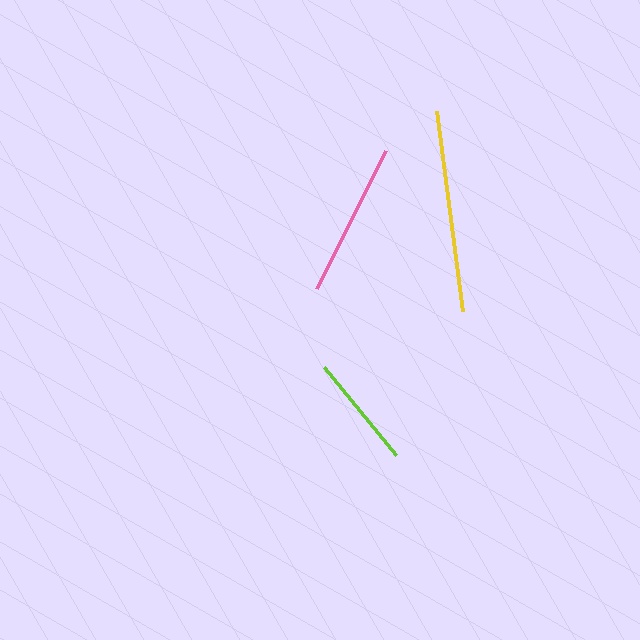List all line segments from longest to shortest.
From longest to shortest: yellow, pink, lime.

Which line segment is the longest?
The yellow line is the longest at approximately 202 pixels.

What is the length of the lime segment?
The lime segment is approximately 113 pixels long.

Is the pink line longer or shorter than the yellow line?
The yellow line is longer than the pink line.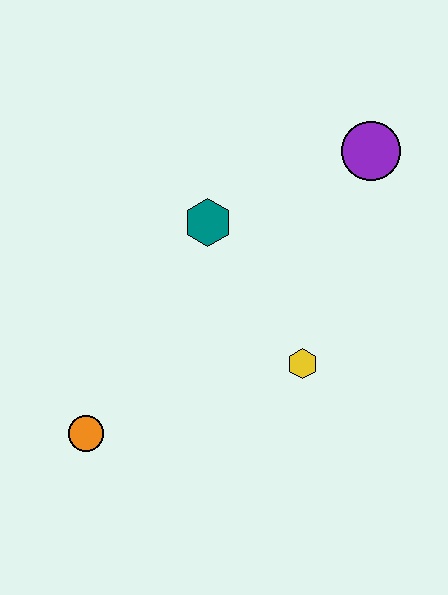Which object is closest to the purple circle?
The teal hexagon is closest to the purple circle.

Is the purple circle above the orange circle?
Yes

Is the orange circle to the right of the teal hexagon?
No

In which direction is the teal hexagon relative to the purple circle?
The teal hexagon is to the left of the purple circle.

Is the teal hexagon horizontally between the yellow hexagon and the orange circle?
Yes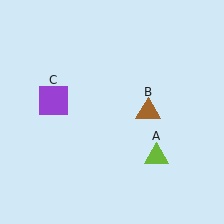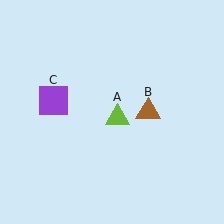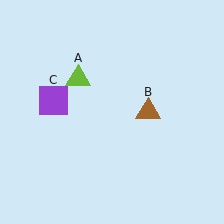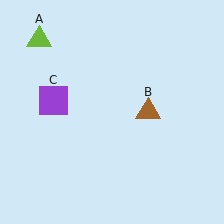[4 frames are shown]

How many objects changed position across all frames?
1 object changed position: lime triangle (object A).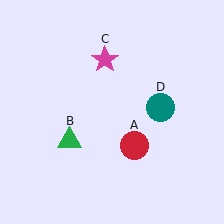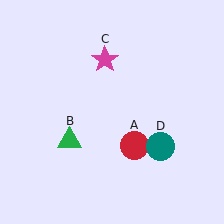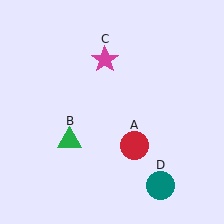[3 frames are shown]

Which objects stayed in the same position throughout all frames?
Red circle (object A) and green triangle (object B) and magenta star (object C) remained stationary.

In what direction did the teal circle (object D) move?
The teal circle (object D) moved down.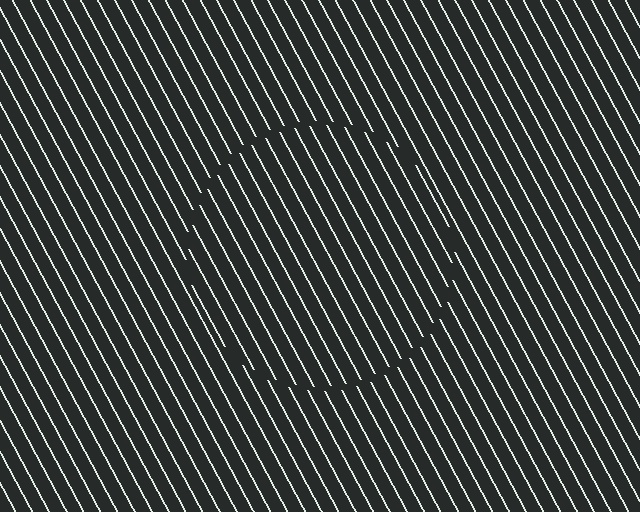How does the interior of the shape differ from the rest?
The interior of the shape contains the same grating, shifted by half a period — the contour is defined by the phase discontinuity where line-ends from the inner and outer gratings abut.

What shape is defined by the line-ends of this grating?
An illusory circle. The interior of the shape contains the same grating, shifted by half a period — the contour is defined by the phase discontinuity where line-ends from the inner and outer gratings abut.